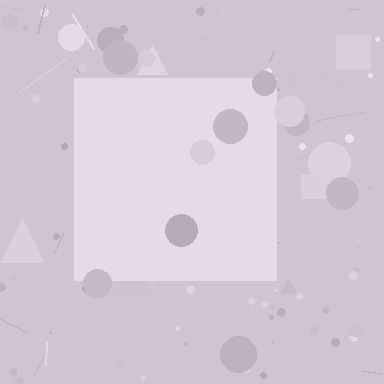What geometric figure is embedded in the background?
A square is embedded in the background.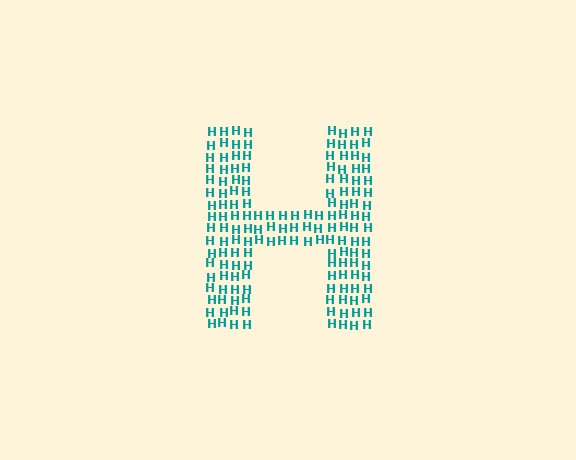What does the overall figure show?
The overall figure shows the letter H.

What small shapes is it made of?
It is made of small letter H's.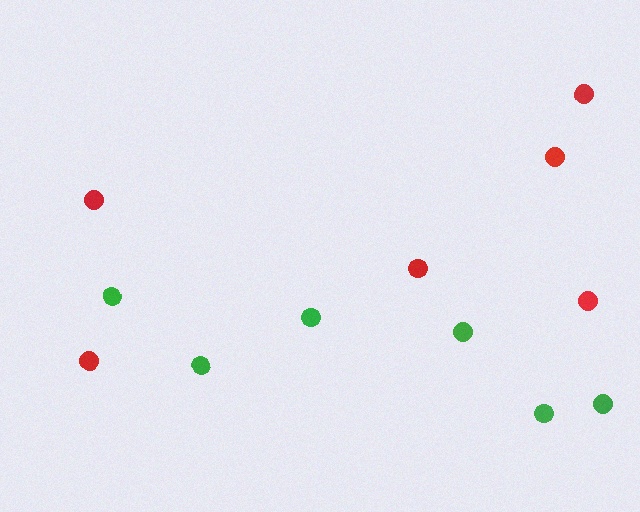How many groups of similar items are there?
There are 2 groups: one group of red circles (6) and one group of green circles (6).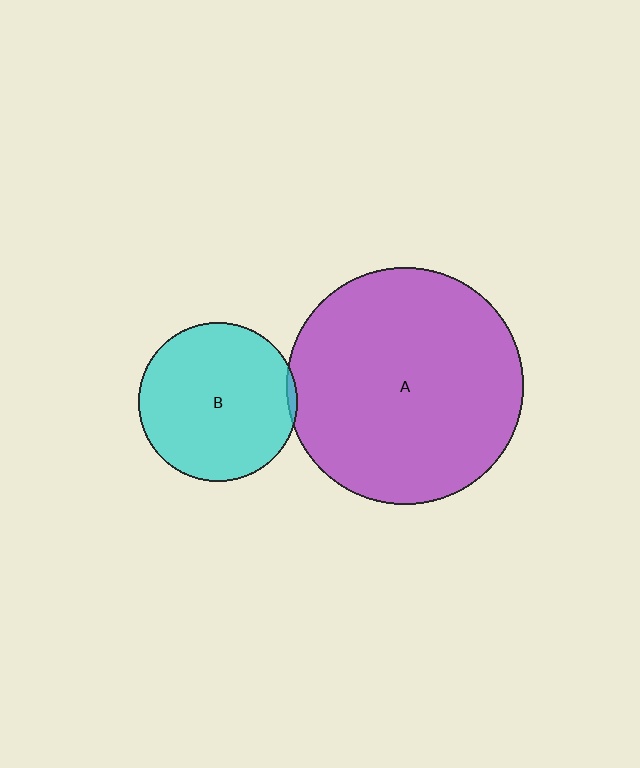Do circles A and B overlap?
Yes.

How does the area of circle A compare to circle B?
Approximately 2.2 times.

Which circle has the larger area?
Circle A (purple).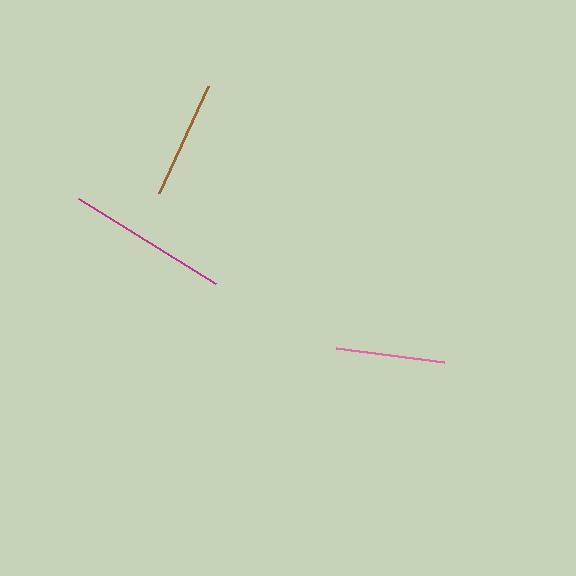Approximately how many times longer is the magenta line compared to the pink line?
The magenta line is approximately 1.5 times the length of the pink line.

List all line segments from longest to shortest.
From longest to shortest: magenta, brown, pink.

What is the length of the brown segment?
The brown segment is approximately 117 pixels long.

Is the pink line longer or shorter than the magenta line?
The magenta line is longer than the pink line.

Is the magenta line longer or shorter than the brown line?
The magenta line is longer than the brown line.